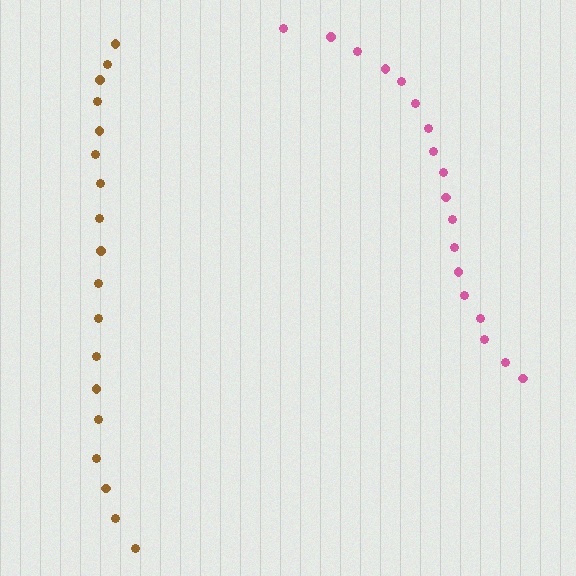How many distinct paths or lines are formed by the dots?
There are 2 distinct paths.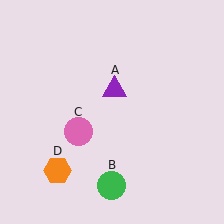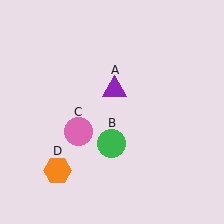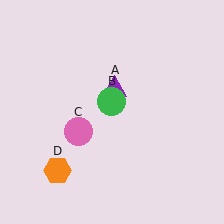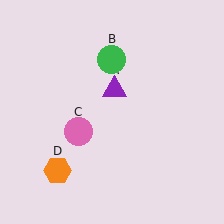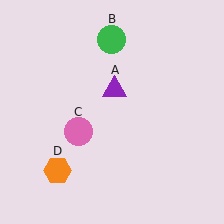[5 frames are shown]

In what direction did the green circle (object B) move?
The green circle (object B) moved up.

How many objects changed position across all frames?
1 object changed position: green circle (object B).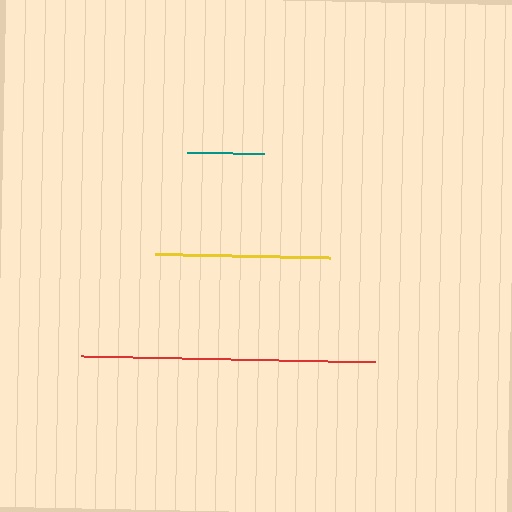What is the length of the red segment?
The red segment is approximately 294 pixels long.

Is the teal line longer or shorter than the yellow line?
The yellow line is longer than the teal line.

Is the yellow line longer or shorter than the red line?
The red line is longer than the yellow line.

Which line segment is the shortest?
The teal line is the shortest at approximately 77 pixels.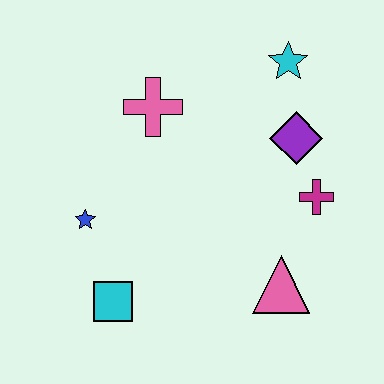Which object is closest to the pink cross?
The blue star is closest to the pink cross.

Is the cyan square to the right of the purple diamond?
No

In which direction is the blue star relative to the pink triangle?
The blue star is to the left of the pink triangle.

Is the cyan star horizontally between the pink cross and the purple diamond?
Yes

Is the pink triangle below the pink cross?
Yes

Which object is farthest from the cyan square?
The cyan star is farthest from the cyan square.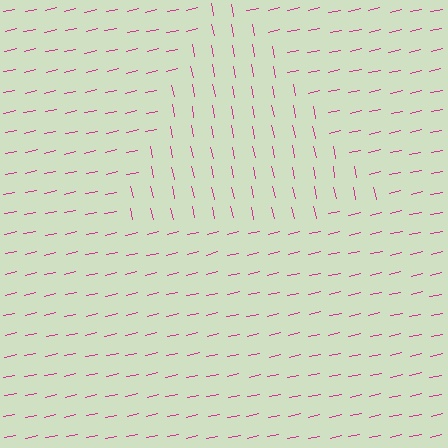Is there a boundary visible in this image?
Yes, there is a texture boundary formed by a change in line orientation.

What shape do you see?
I see a triangle.